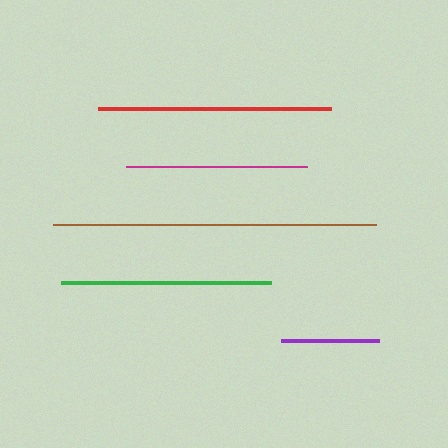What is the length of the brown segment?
The brown segment is approximately 322 pixels long.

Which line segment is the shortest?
The purple line is the shortest at approximately 98 pixels.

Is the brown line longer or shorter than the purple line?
The brown line is longer than the purple line.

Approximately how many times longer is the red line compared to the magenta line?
The red line is approximately 1.3 times the length of the magenta line.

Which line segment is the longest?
The brown line is the longest at approximately 322 pixels.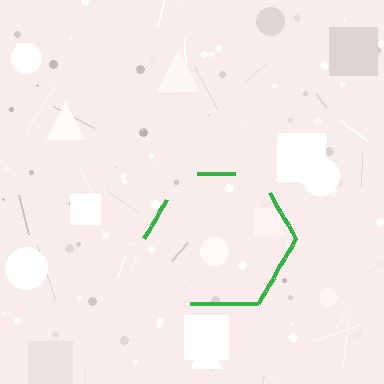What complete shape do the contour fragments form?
The contour fragments form a hexagon.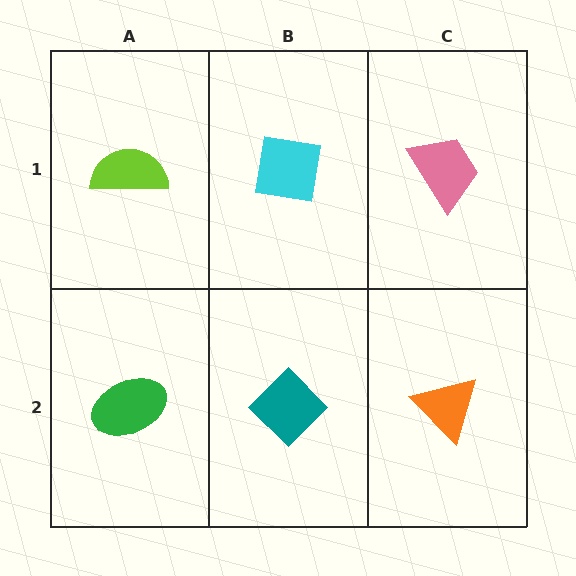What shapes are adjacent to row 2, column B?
A cyan square (row 1, column B), a green ellipse (row 2, column A), an orange triangle (row 2, column C).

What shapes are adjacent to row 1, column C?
An orange triangle (row 2, column C), a cyan square (row 1, column B).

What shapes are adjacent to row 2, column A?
A lime semicircle (row 1, column A), a teal diamond (row 2, column B).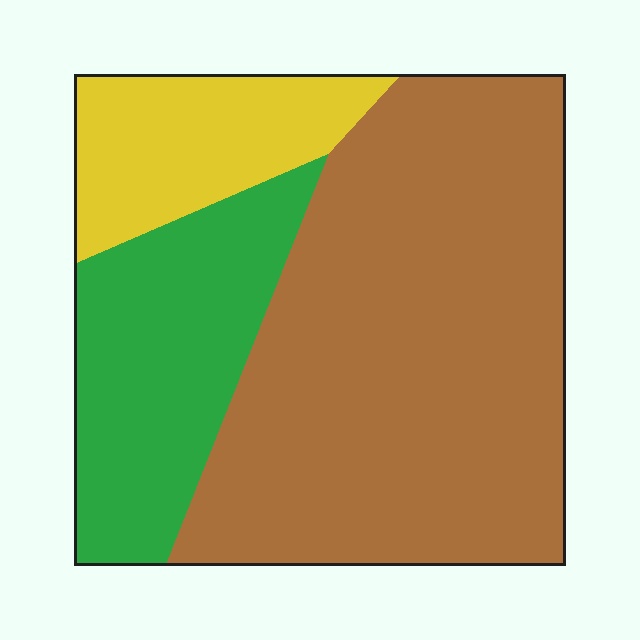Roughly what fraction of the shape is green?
Green covers around 25% of the shape.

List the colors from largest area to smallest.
From largest to smallest: brown, green, yellow.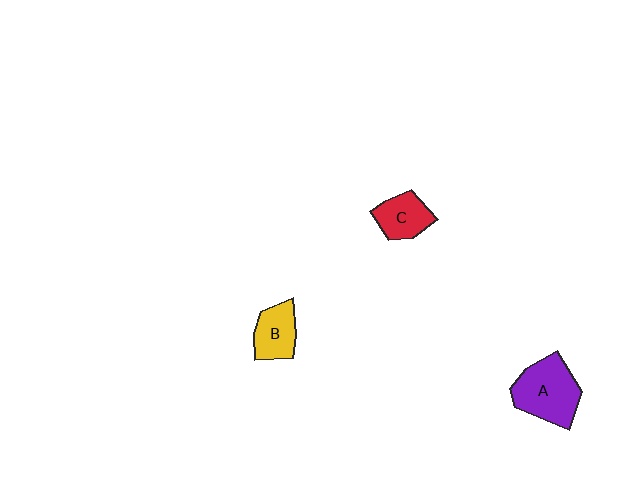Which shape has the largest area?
Shape A (purple).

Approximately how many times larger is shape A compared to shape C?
Approximately 1.7 times.